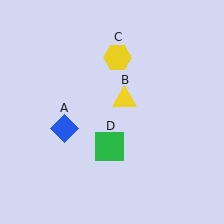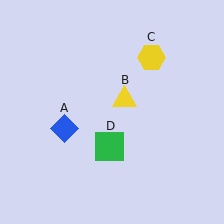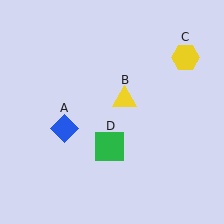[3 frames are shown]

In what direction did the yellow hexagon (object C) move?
The yellow hexagon (object C) moved right.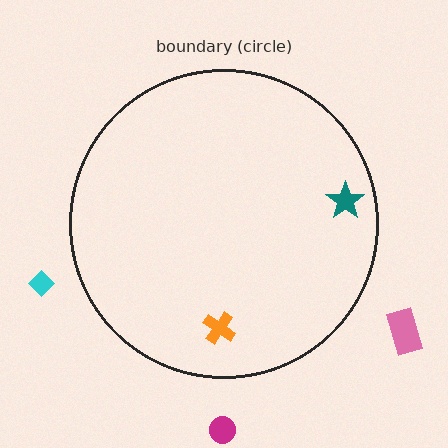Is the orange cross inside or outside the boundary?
Inside.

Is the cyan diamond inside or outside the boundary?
Outside.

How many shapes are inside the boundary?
2 inside, 3 outside.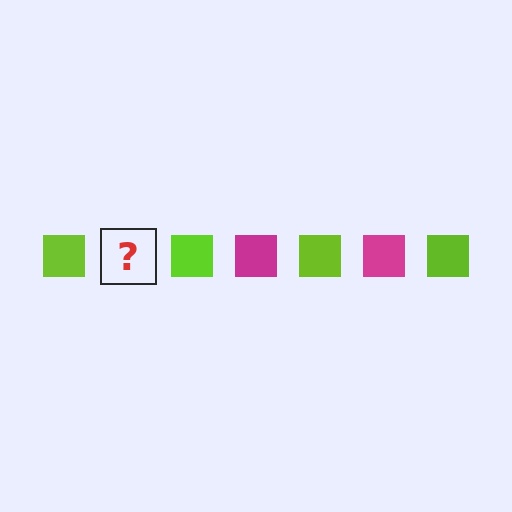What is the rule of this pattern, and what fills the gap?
The rule is that the pattern cycles through lime, magenta squares. The gap should be filled with a magenta square.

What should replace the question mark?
The question mark should be replaced with a magenta square.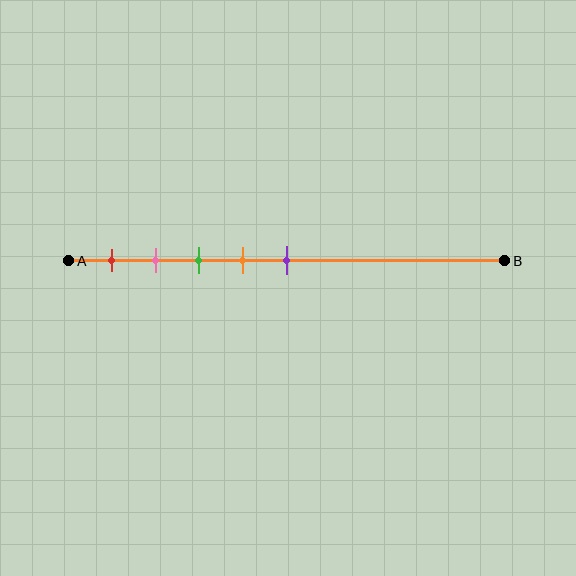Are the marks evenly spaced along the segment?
Yes, the marks are approximately evenly spaced.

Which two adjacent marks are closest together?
The pink and green marks are the closest adjacent pair.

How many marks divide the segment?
There are 5 marks dividing the segment.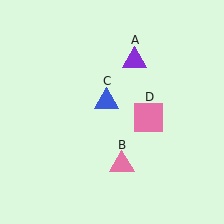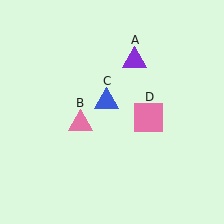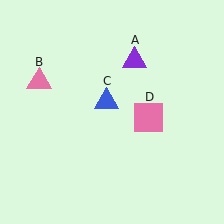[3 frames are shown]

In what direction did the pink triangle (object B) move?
The pink triangle (object B) moved up and to the left.